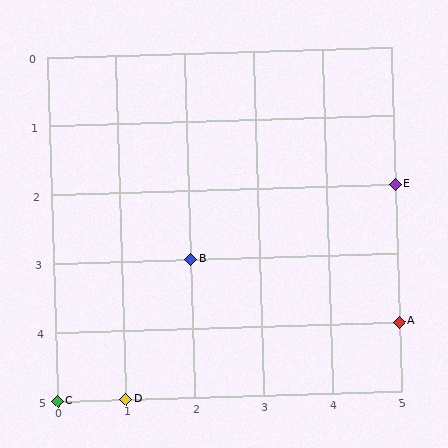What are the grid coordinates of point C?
Point C is at grid coordinates (0, 5).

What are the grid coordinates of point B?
Point B is at grid coordinates (2, 3).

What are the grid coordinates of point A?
Point A is at grid coordinates (5, 4).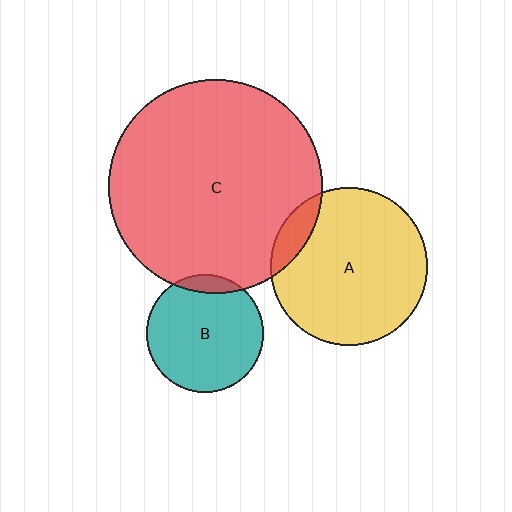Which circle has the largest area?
Circle C (red).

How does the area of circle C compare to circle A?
Approximately 1.8 times.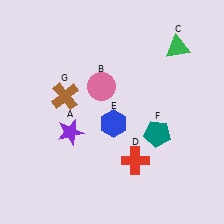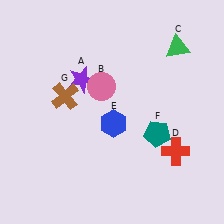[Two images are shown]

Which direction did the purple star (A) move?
The purple star (A) moved up.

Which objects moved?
The objects that moved are: the purple star (A), the red cross (D).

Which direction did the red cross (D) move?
The red cross (D) moved right.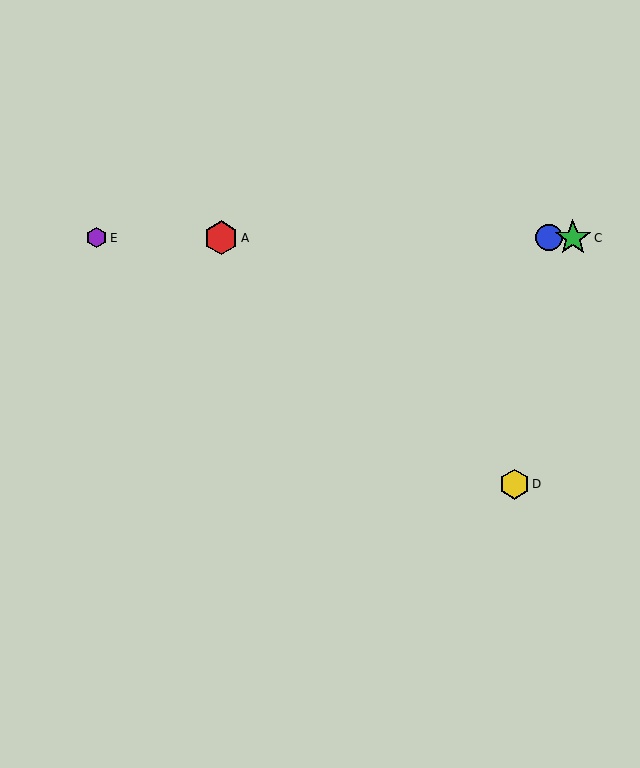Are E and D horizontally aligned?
No, E is at y≈238 and D is at y≈484.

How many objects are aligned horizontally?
4 objects (A, B, C, E) are aligned horizontally.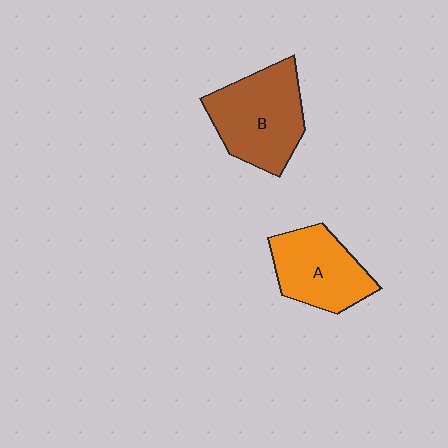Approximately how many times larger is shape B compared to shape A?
Approximately 1.2 times.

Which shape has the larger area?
Shape B (brown).